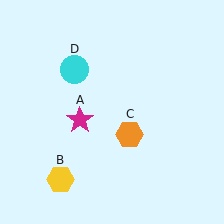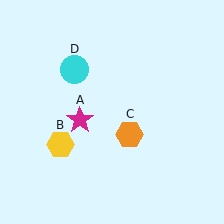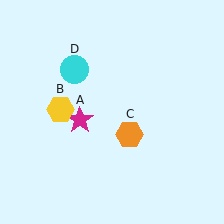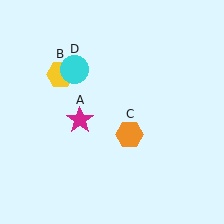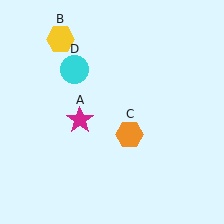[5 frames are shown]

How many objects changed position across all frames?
1 object changed position: yellow hexagon (object B).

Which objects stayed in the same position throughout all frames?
Magenta star (object A) and orange hexagon (object C) and cyan circle (object D) remained stationary.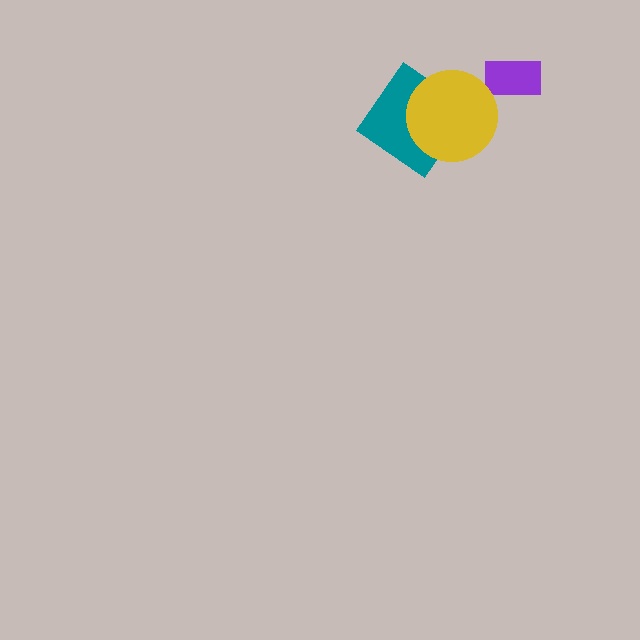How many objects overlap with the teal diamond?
1 object overlaps with the teal diamond.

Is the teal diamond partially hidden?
Yes, it is partially covered by another shape.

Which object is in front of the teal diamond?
The yellow circle is in front of the teal diamond.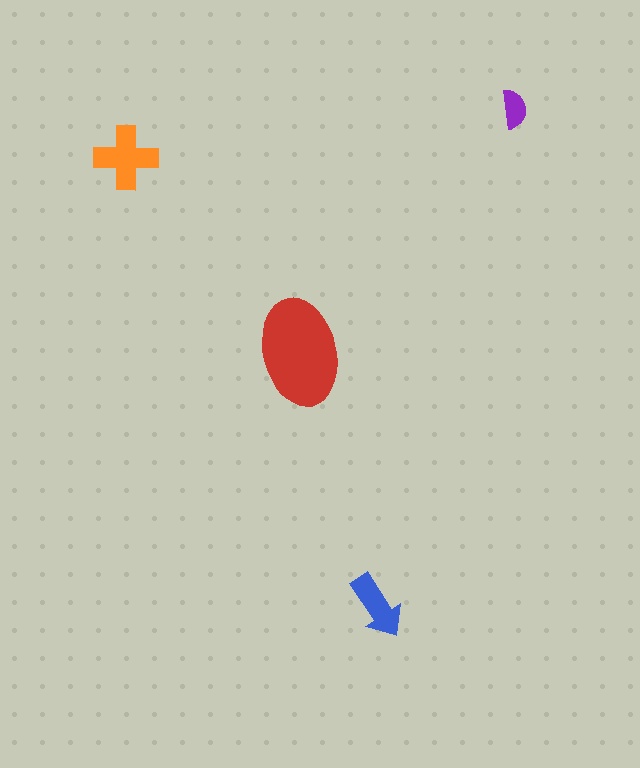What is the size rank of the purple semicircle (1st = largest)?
4th.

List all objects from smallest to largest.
The purple semicircle, the blue arrow, the orange cross, the red ellipse.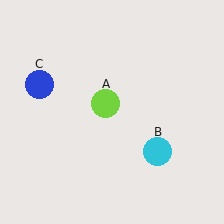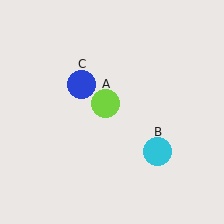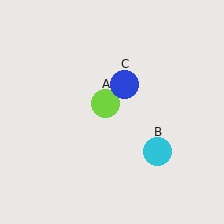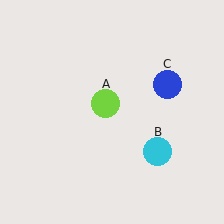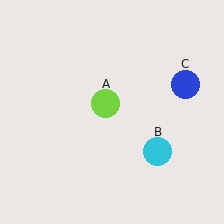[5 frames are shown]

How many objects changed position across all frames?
1 object changed position: blue circle (object C).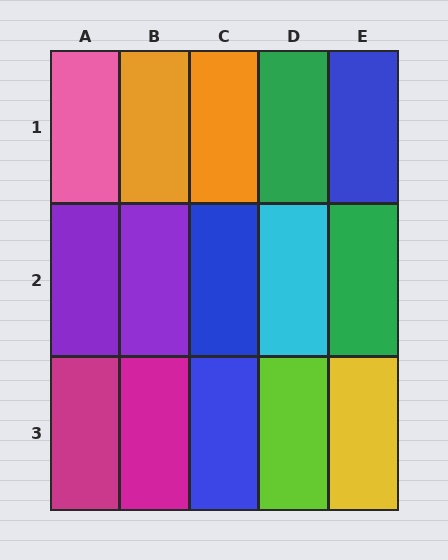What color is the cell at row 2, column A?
Purple.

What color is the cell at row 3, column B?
Magenta.